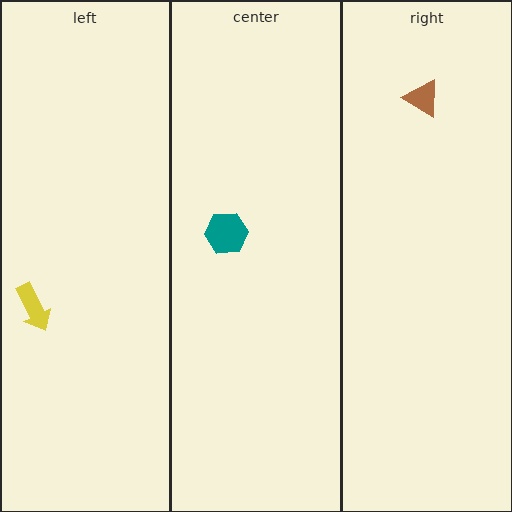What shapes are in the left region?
The yellow arrow.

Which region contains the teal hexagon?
The center region.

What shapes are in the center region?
The teal hexagon.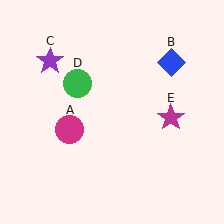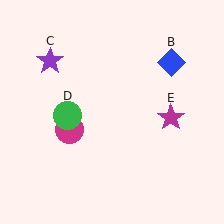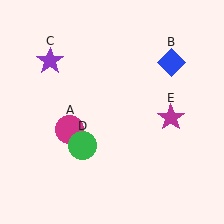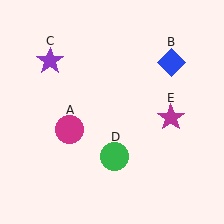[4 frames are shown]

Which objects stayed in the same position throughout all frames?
Magenta circle (object A) and blue diamond (object B) and purple star (object C) and magenta star (object E) remained stationary.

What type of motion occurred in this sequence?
The green circle (object D) rotated counterclockwise around the center of the scene.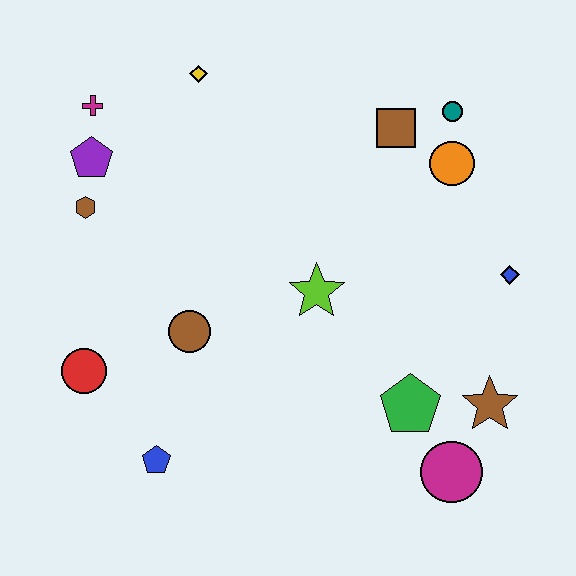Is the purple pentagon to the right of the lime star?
No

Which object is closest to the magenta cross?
The purple pentagon is closest to the magenta cross.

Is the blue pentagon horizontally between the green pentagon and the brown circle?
No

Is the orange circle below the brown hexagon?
No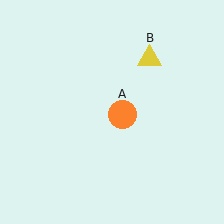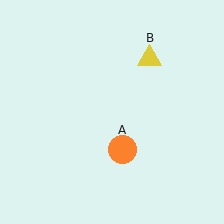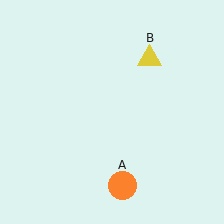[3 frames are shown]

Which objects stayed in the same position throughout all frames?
Yellow triangle (object B) remained stationary.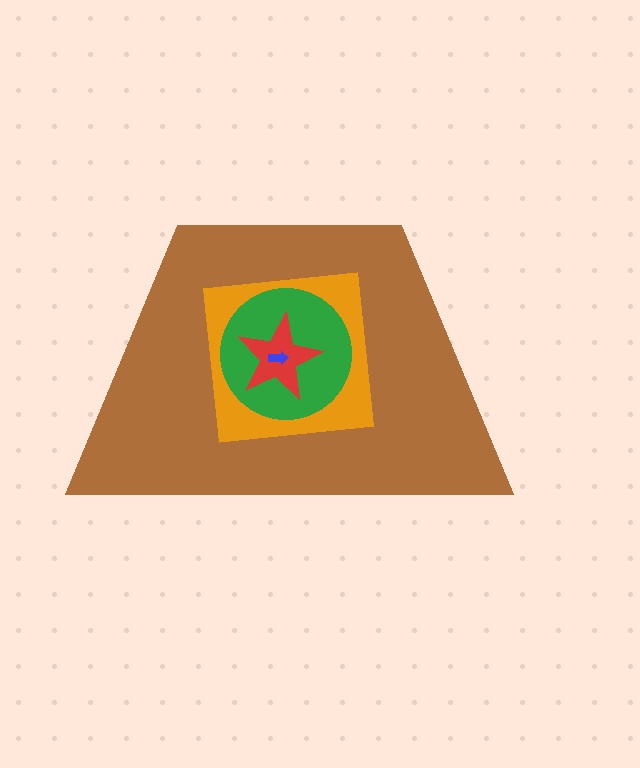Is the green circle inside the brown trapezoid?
Yes.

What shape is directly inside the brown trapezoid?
The orange square.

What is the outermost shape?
The brown trapezoid.